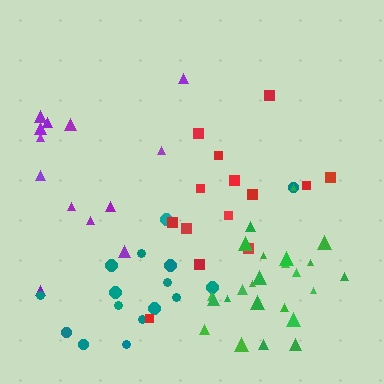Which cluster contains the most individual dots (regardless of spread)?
Green (24).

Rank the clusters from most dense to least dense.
green, red, teal, purple.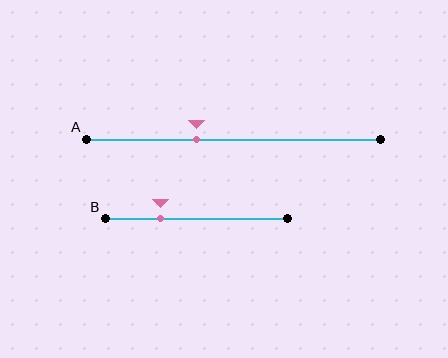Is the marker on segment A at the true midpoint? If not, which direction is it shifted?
No, the marker on segment A is shifted to the left by about 12% of the segment length.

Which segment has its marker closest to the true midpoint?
Segment A has its marker closest to the true midpoint.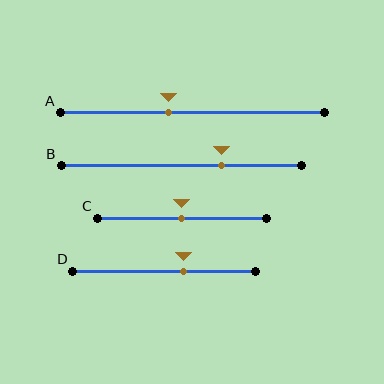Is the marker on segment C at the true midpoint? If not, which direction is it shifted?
Yes, the marker on segment C is at the true midpoint.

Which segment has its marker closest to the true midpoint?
Segment C has its marker closest to the true midpoint.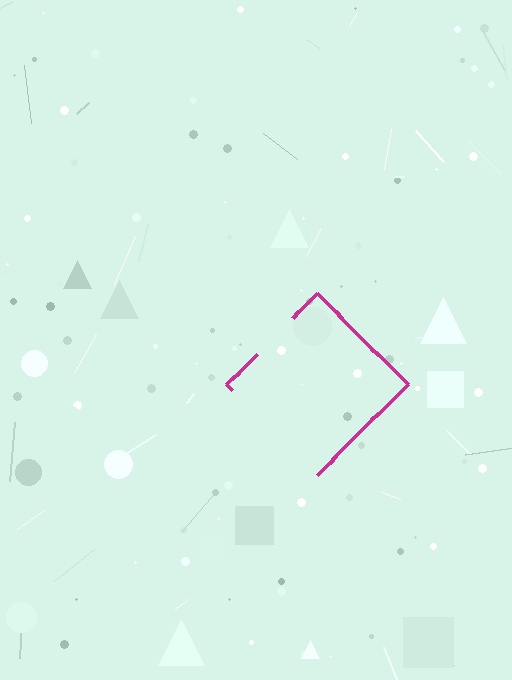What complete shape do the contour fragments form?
The contour fragments form a diamond.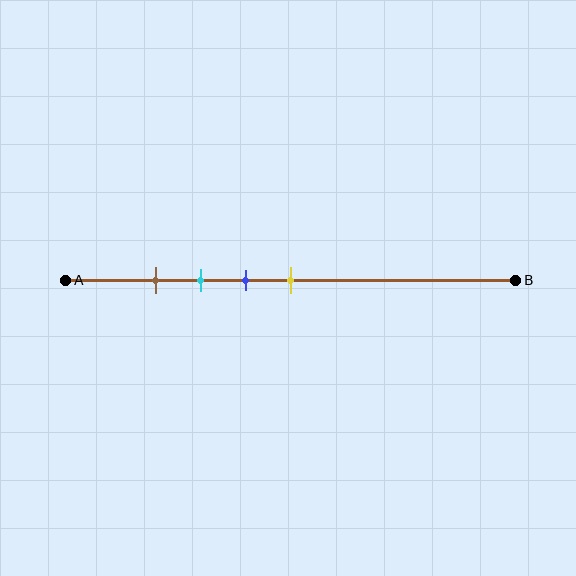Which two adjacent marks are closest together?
The brown and cyan marks are the closest adjacent pair.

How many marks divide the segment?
There are 4 marks dividing the segment.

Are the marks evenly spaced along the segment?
Yes, the marks are approximately evenly spaced.